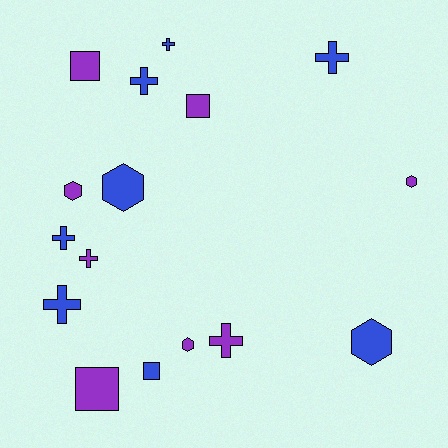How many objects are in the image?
There are 16 objects.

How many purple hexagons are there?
There are 3 purple hexagons.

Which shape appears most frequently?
Cross, with 7 objects.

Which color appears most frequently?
Purple, with 8 objects.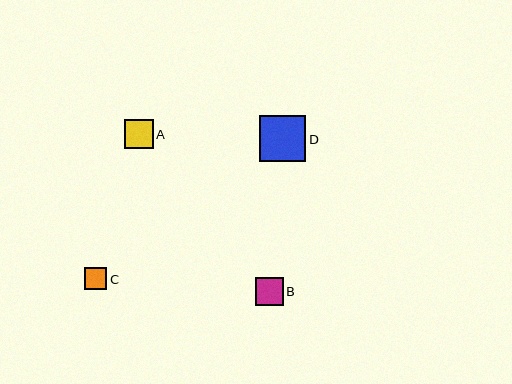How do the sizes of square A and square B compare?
Square A and square B are approximately the same size.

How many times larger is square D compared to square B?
Square D is approximately 1.7 times the size of square B.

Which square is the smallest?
Square C is the smallest with a size of approximately 22 pixels.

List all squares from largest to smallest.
From largest to smallest: D, A, B, C.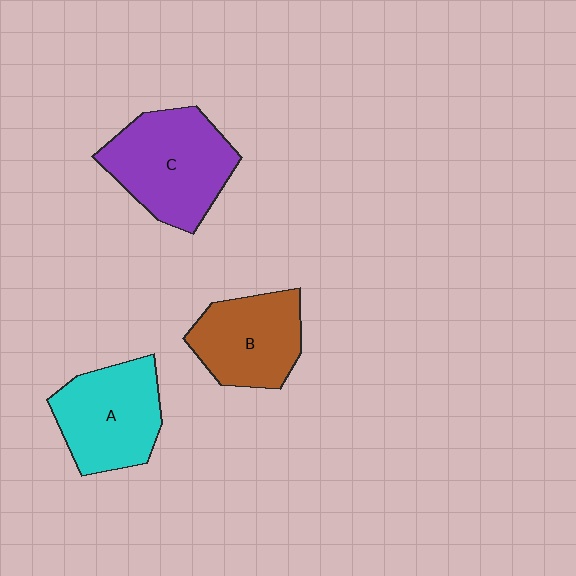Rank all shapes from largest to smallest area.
From largest to smallest: C (purple), A (cyan), B (brown).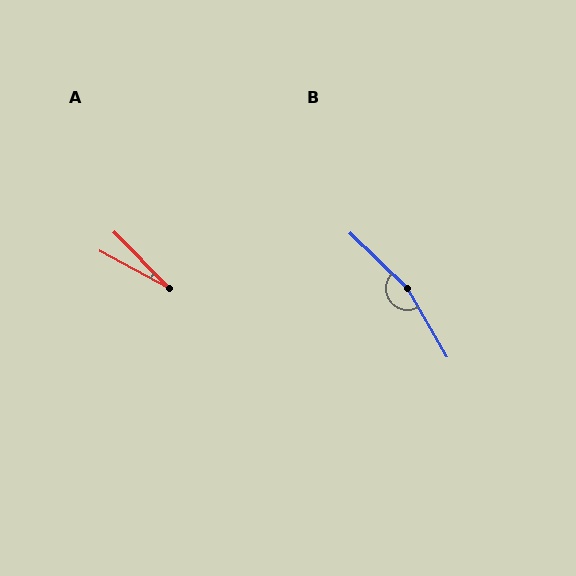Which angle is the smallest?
A, at approximately 17 degrees.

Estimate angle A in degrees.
Approximately 17 degrees.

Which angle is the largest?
B, at approximately 164 degrees.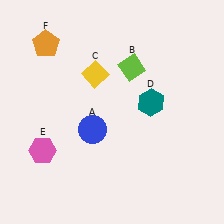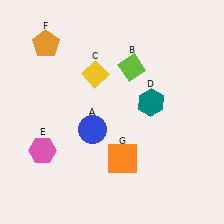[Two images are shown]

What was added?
An orange square (G) was added in Image 2.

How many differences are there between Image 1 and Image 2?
There is 1 difference between the two images.